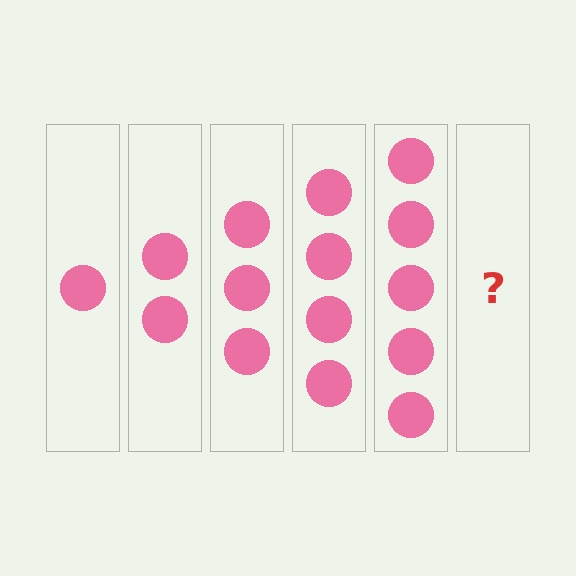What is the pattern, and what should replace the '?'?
The pattern is that each step adds one more circle. The '?' should be 6 circles.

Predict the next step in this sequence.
The next step is 6 circles.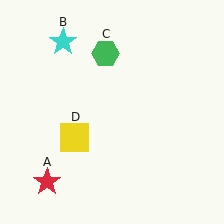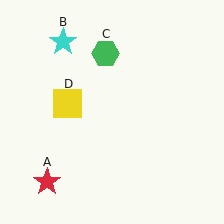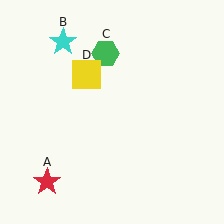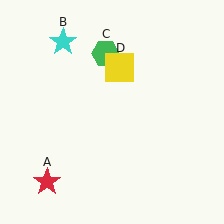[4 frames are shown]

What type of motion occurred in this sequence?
The yellow square (object D) rotated clockwise around the center of the scene.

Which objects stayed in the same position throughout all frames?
Red star (object A) and cyan star (object B) and green hexagon (object C) remained stationary.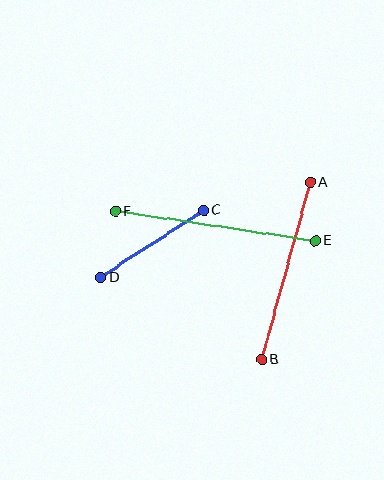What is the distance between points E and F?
The distance is approximately 202 pixels.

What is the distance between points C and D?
The distance is approximately 123 pixels.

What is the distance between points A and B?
The distance is approximately 183 pixels.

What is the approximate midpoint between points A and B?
The midpoint is at approximately (286, 271) pixels.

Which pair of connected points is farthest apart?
Points E and F are farthest apart.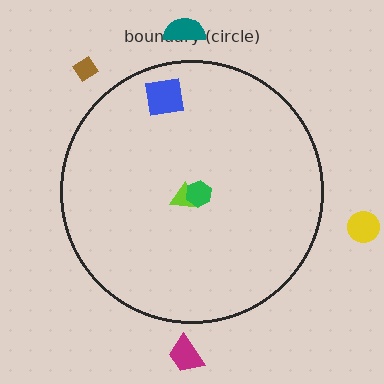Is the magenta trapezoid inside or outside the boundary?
Outside.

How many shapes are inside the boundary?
3 inside, 4 outside.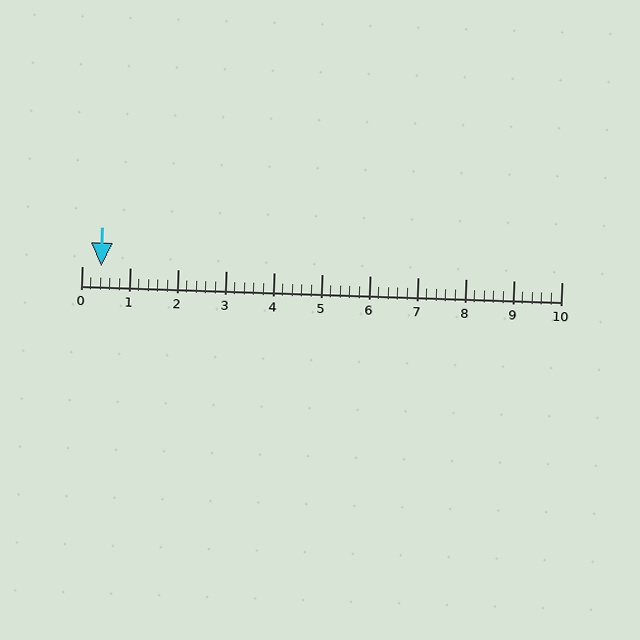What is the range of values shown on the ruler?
The ruler shows values from 0 to 10.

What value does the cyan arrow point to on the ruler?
The cyan arrow points to approximately 0.4.